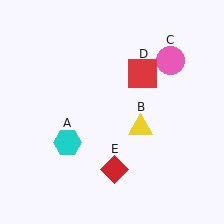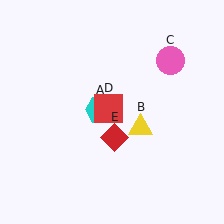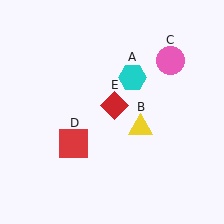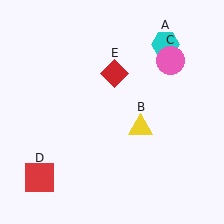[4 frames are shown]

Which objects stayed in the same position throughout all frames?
Yellow triangle (object B) and pink circle (object C) remained stationary.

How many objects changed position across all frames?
3 objects changed position: cyan hexagon (object A), red square (object D), red diamond (object E).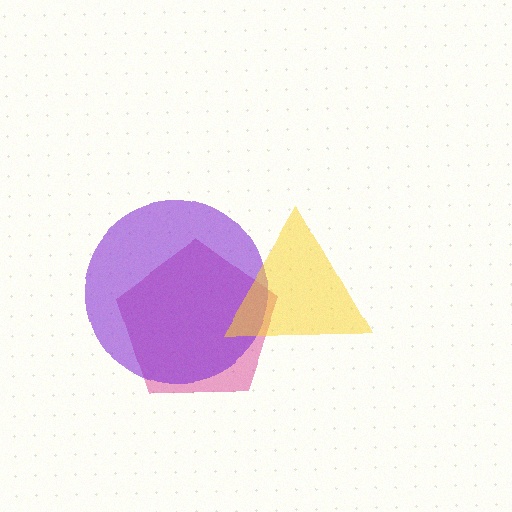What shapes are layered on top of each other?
The layered shapes are: a magenta pentagon, a purple circle, a yellow triangle.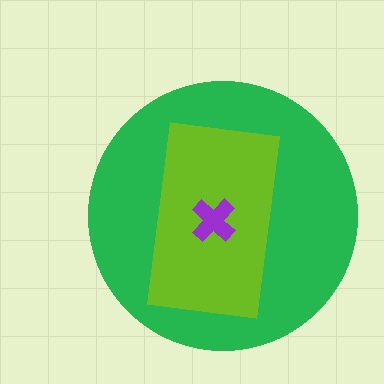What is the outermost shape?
The green circle.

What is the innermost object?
The purple cross.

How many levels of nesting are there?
3.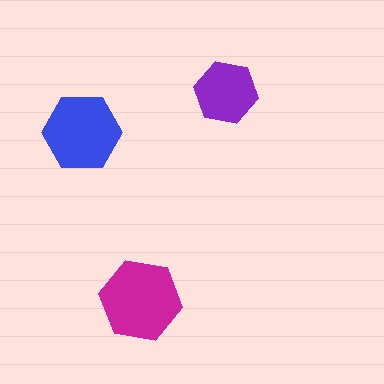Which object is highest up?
The purple hexagon is topmost.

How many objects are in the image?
There are 3 objects in the image.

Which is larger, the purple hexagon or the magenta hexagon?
The magenta one.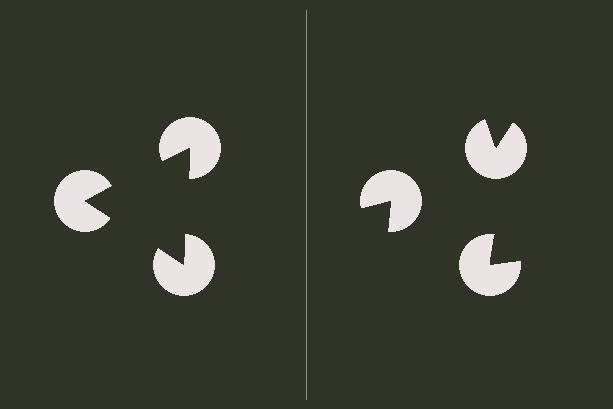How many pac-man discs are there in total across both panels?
6 — 3 on each side.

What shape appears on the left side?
An illusory triangle.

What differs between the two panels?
The pac-man discs are positioned identically on both sides; only the wedge orientations differ. On the left they align to a triangle; on the right they are misaligned.